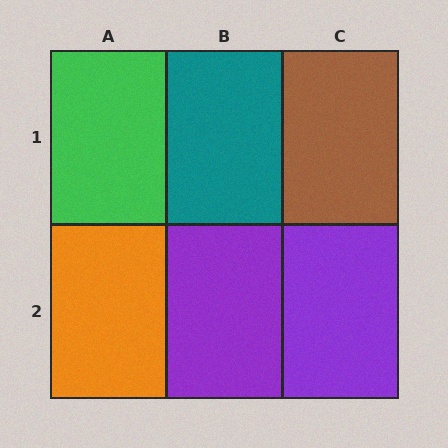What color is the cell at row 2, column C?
Purple.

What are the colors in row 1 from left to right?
Green, teal, brown.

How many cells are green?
1 cell is green.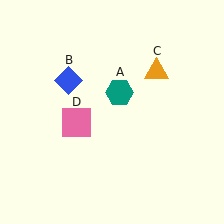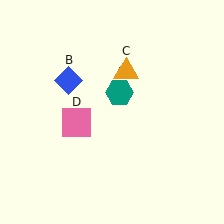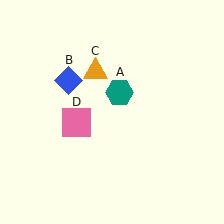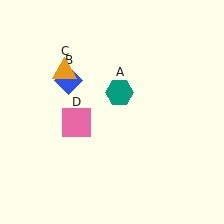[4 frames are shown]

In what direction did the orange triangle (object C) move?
The orange triangle (object C) moved left.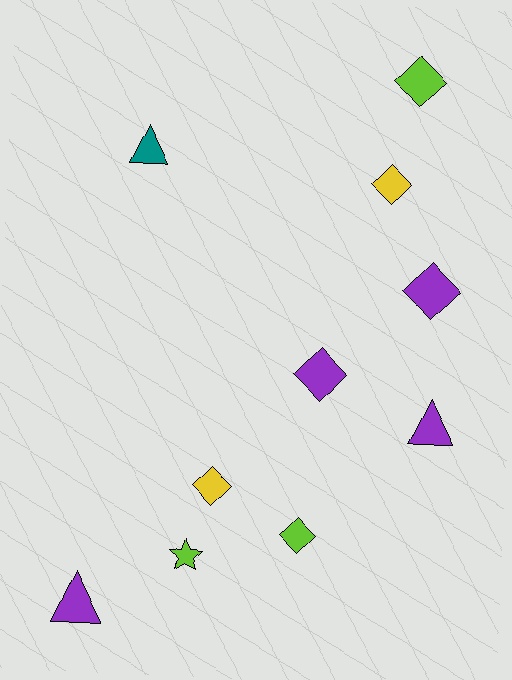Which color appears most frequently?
Purple, with 4 objects.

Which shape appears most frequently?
Diamond, with 6 objects.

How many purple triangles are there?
There are 2 purple triangles.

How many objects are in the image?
There are 10 objects.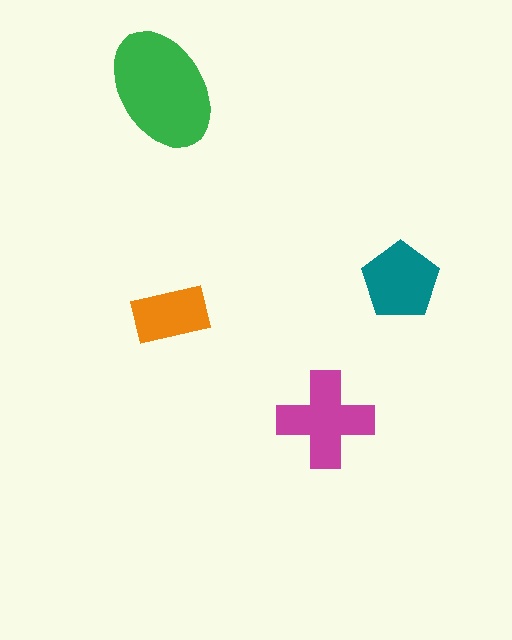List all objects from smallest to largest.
The orange rectangle, the teal pentagon, the magenta cross, the green ellipse.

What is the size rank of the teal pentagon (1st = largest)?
3rd.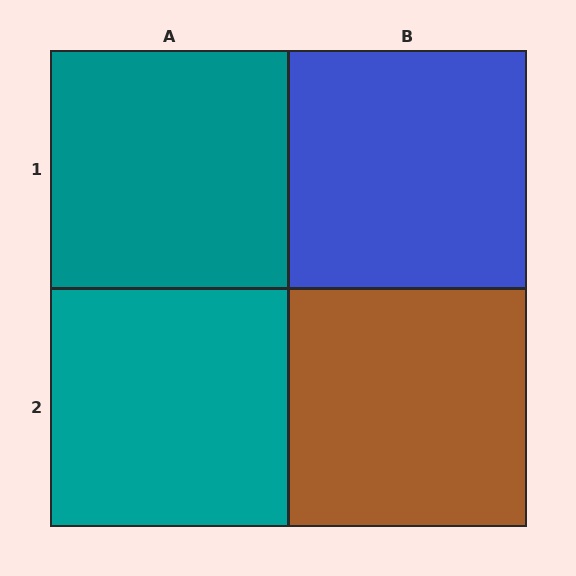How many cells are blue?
1 cell is blue.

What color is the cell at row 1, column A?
Teal.